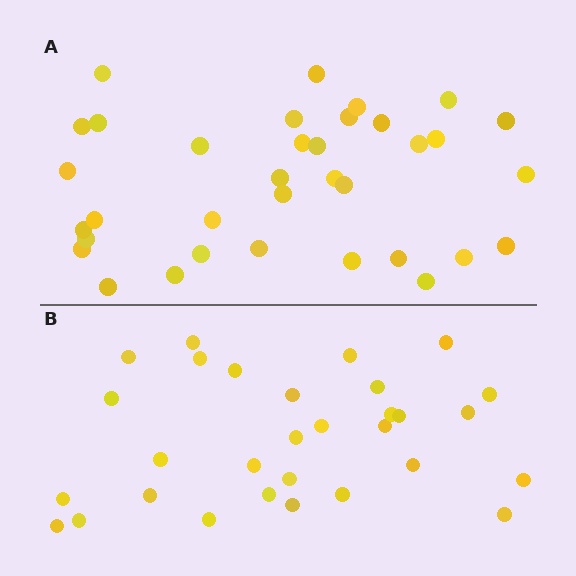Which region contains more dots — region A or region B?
Region A (the top region) has more dots.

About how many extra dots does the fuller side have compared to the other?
Region A has about 5 more dots than region B.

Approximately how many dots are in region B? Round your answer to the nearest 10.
About 30 dots.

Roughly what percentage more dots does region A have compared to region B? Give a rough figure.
About 15% more.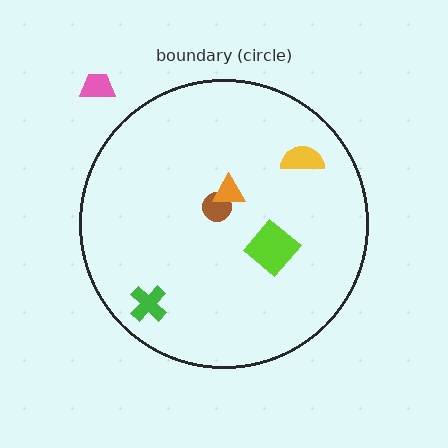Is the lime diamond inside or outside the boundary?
Inside.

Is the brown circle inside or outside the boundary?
Inside.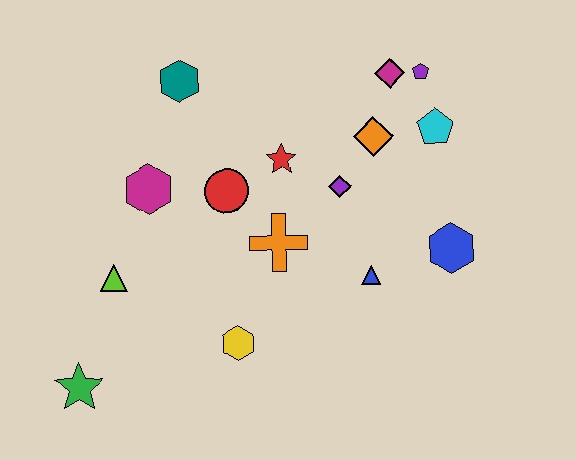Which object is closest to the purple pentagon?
The magenta diamond is closest to the purple pentagon.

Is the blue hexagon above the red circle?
No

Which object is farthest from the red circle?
The green star is farthest from the red circle.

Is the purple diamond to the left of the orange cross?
No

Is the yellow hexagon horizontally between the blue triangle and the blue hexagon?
No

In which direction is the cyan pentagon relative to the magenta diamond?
The cyan pentagon is below the magenta diamond.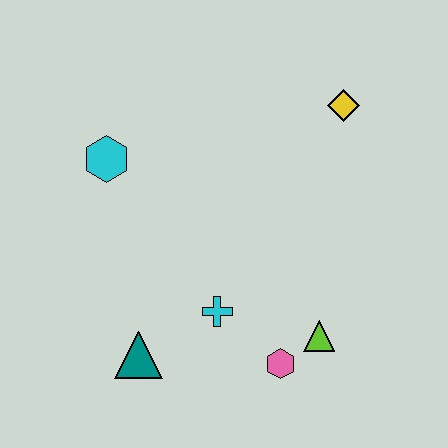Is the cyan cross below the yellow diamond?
Yes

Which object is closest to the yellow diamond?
The lime triangle is closest to the yellow diamond.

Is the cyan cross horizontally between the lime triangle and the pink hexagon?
No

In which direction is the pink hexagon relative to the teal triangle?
The pink hexagon is to the right of the teal triangle.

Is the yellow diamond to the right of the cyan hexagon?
Yes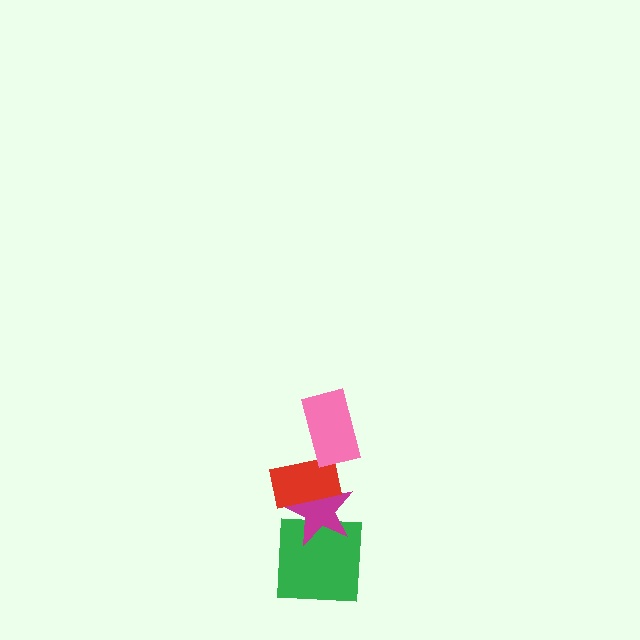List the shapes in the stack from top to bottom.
From top to bottom: the pink rectangle, the red rectangle, the magenta star, the green square.